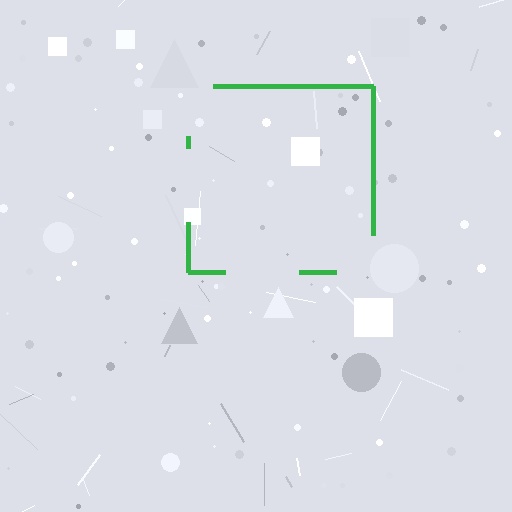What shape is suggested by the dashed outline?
The dashed outline suggests a square.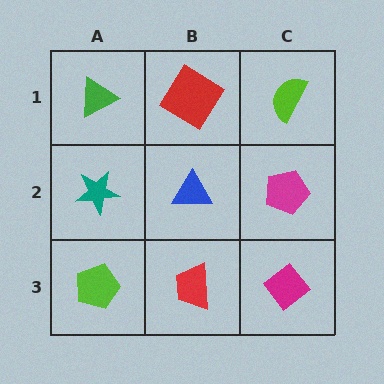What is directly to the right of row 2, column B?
A magenta pentagon.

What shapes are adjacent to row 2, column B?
A red diamond (row 1, column B), a red trapezoid (row 3, column B), a teal star (row 2, column A), a magenta pentagon (row 2, column C).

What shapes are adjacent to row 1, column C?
A magenta pentagon (row 2, column C), a red diamond (row 1, column B).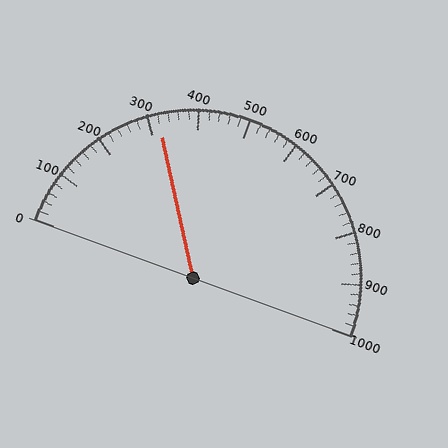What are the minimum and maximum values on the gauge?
The gauge ranges from 0 to 1000.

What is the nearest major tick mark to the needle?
The nearest major tick mark is 300.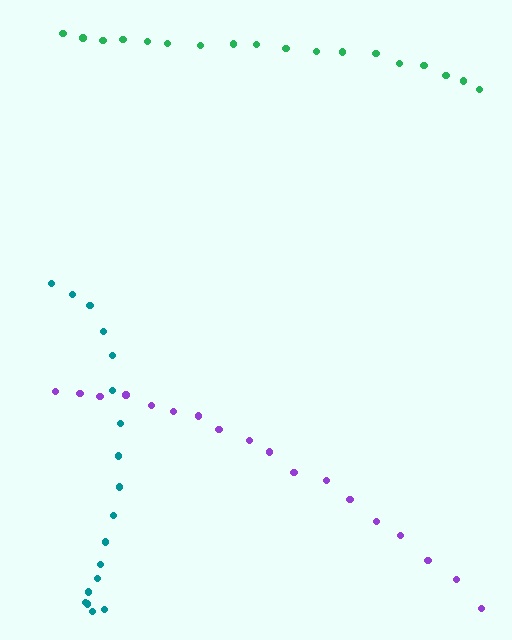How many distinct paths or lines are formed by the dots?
There are 3 distinct paths.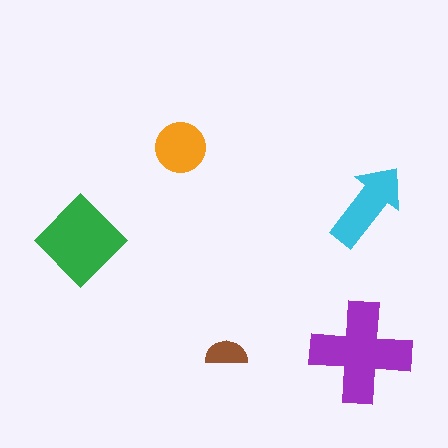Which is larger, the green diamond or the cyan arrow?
The green diamond.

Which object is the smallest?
The brown semicircle.